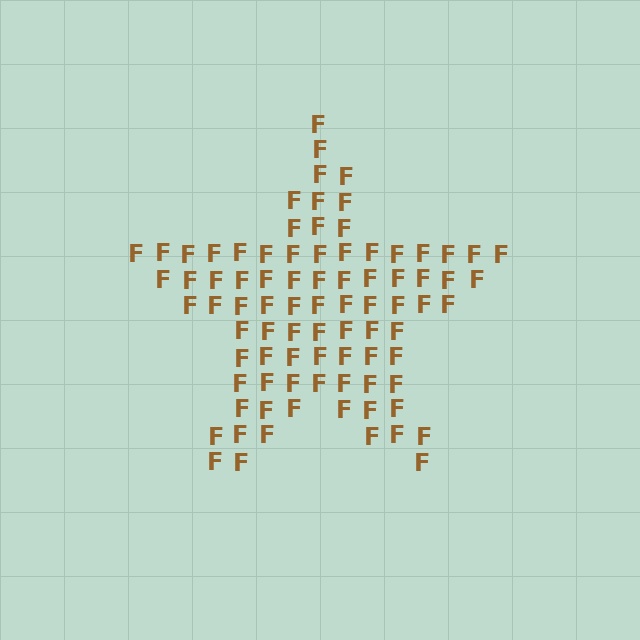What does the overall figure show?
The overall figure shows a star.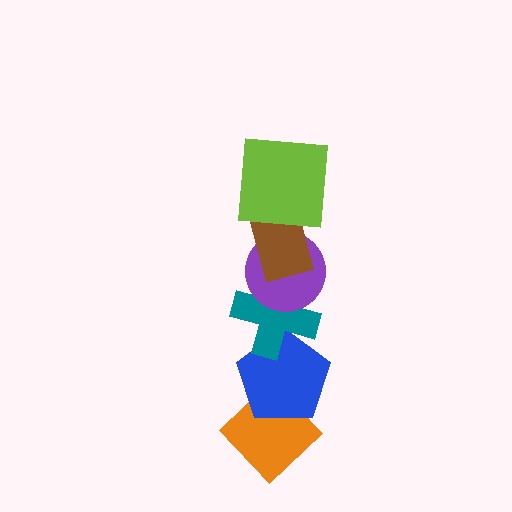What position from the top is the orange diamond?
The orange diamond is 6th from the top.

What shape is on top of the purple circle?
The brown rectangle is on top of the purple circle.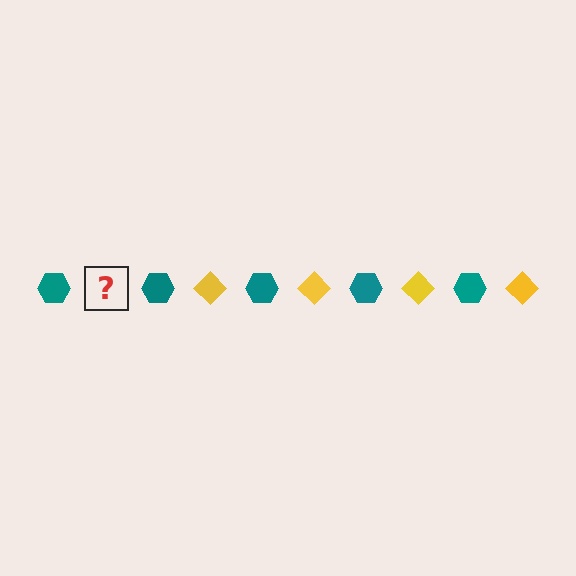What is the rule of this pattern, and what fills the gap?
The rule is that the pattern alternates between teal hexagon and yellow diamond. The gap should be filled with a yellow diamond.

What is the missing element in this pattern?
The missing element is a yellow diamond.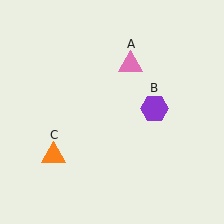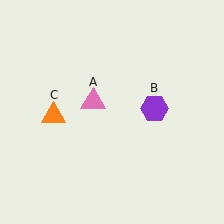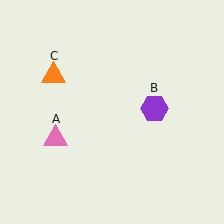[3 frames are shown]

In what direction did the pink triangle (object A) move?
The pink triangle (object A) moved down and to the left.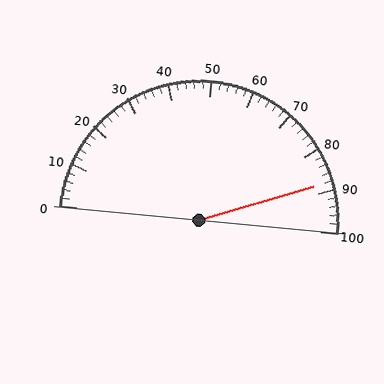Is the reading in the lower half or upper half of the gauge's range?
The reading is in the upper half of the range (0 to 100).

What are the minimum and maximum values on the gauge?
The gauge ranges from 0 to 100.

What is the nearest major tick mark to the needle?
The nearest major tick mark is 90.